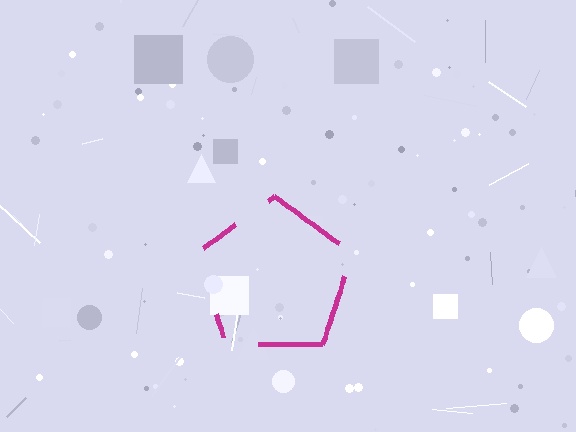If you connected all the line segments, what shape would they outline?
They would outline a pentagon.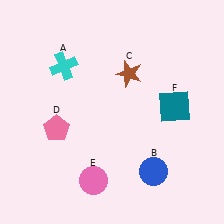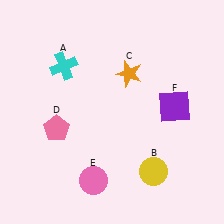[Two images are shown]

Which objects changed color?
B changed from blue to yellow. C changed from brown to orange. F changed from teal to purple.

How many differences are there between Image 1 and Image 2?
There are 3 differences between the two images.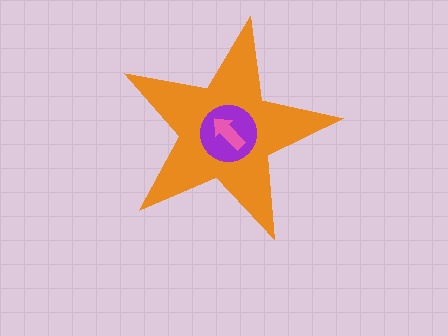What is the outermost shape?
The orange star.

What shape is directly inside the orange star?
The purple circle.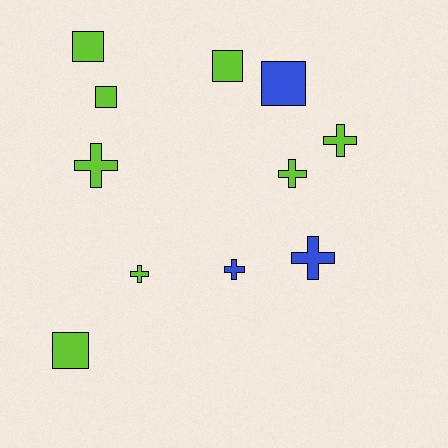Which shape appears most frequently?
Cross, with 6 objects.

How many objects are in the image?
There are 11 objects.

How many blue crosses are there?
There are 2 blue crosses.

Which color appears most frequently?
Lime, with 8 objects.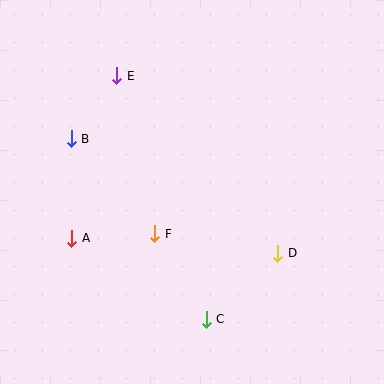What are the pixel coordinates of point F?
Point F is at (155, 234).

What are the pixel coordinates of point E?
Point E is at (117, 76).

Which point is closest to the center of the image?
Point F at (155, 234) is closest to the center.